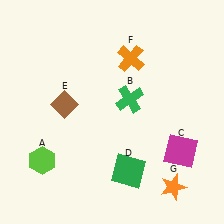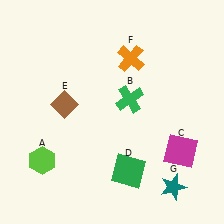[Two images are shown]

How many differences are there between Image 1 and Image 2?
There is 1 difference between the two images.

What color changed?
The star (G) changed from orange in Image 1 to teal in Image 2.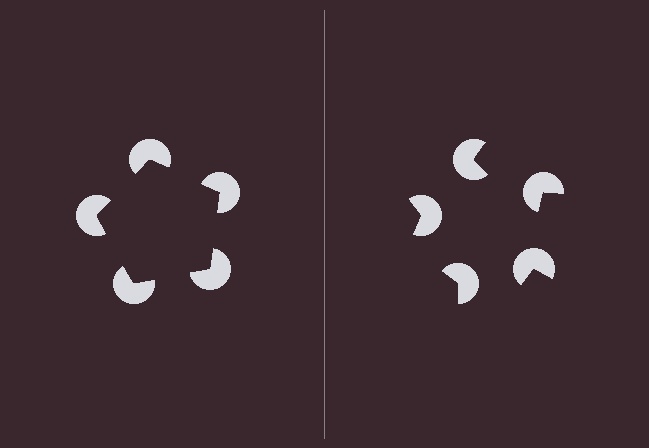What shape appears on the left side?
An illusory pentagon.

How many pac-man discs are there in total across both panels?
10 — 5 on each side.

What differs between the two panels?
The pac-man discs are positioned identically on both sides; only the wedge orientations differ. On the left they align to a pentagon; on the right they are misaligned.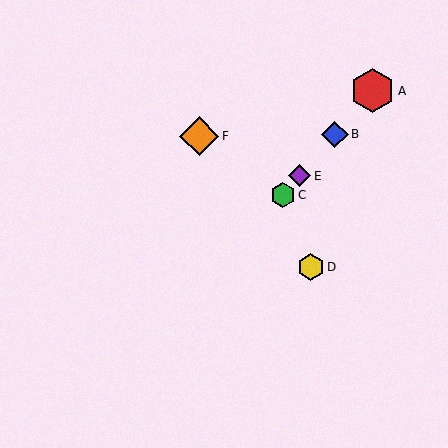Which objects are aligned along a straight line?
Objects A, B, C, E are aligned along a straight line.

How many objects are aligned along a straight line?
4 objects (A, B, C, E) are aligned along a straight line.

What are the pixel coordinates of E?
Object E is at (300, 176).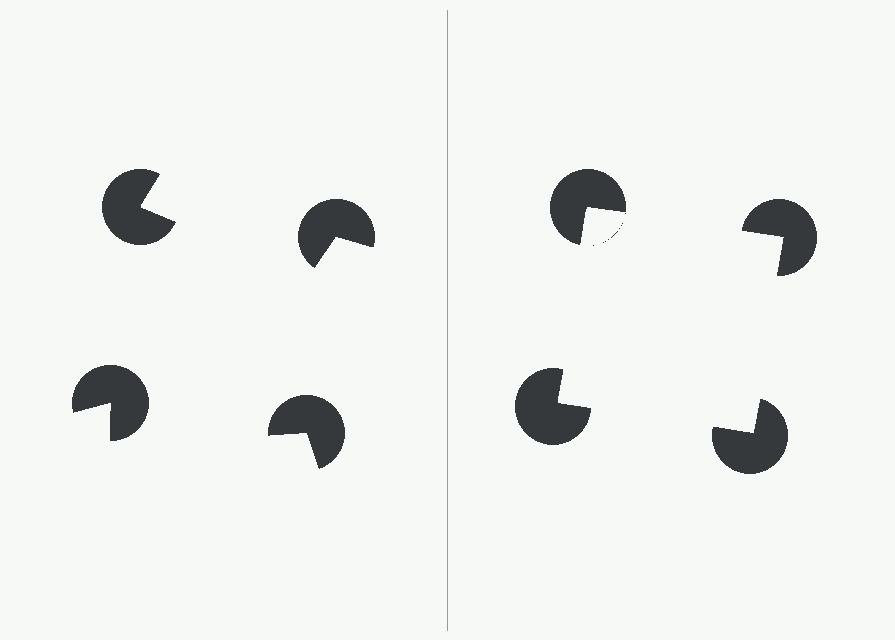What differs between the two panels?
The pac-man discs are positioned identically on both sides; only the wedge orientations differ. On the right they align to a square; on the left they are misaligned.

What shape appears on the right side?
An illusory square.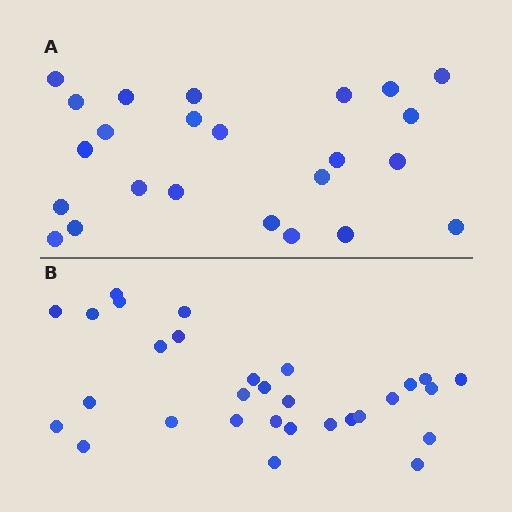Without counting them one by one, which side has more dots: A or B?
Region B (the bottom region) has more dots.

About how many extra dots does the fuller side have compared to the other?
Region B has about 6 more dots than region A.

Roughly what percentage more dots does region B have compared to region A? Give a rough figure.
About 25% more.